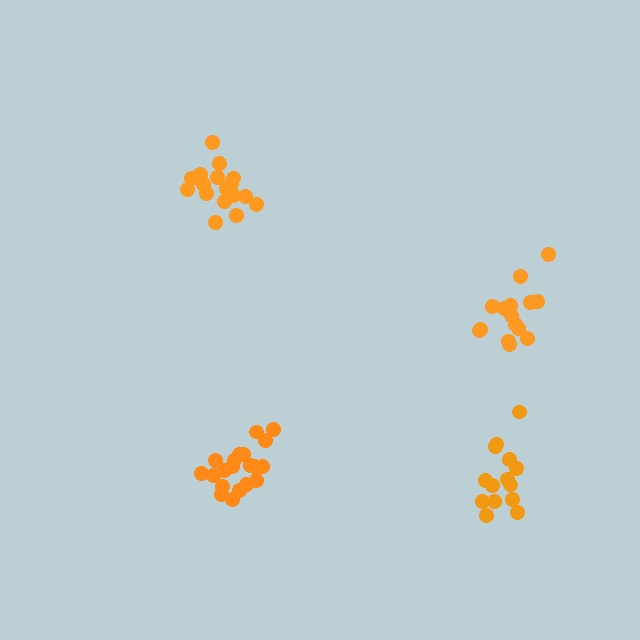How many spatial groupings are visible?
There are 4 spatial groupings.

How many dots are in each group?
Group 1: 15 dots, Group 2: 20 dots, Group 3: 14 dots, Group 4: 19 dots (68 total).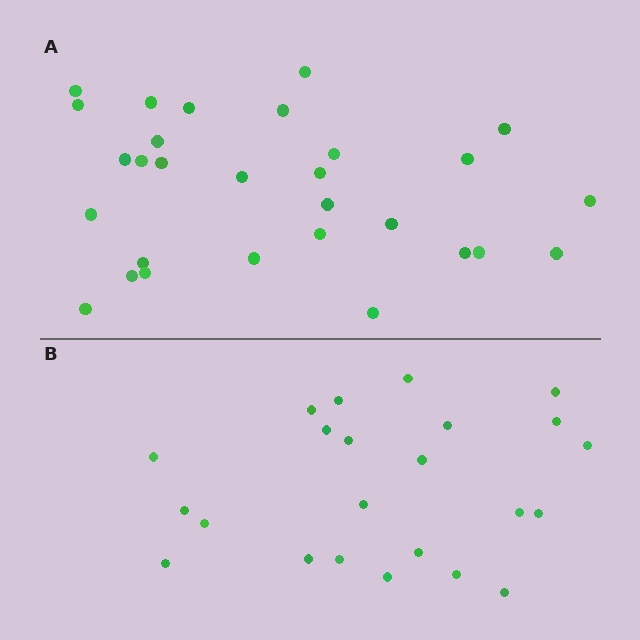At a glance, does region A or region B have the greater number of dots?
Region A (the top region) has more dots.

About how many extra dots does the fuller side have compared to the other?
Region A has about 6 more dots than region B.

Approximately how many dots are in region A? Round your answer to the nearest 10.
About 30 dots. (The exact count is 29, which rounds to 30.)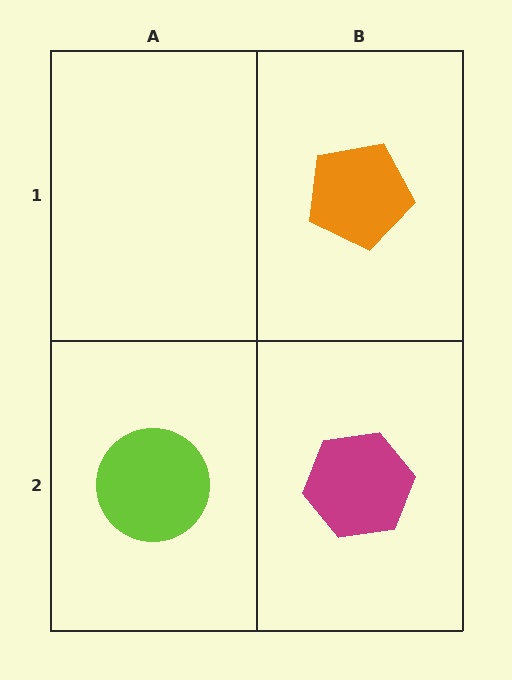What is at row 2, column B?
A magenta hexagon.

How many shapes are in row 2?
2 shapes.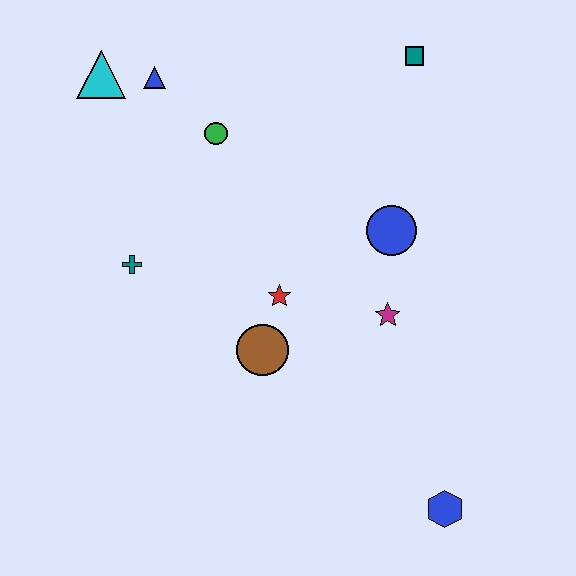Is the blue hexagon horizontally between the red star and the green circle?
No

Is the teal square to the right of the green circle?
Yes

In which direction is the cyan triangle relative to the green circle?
The cyan triangle is to the left of the green circle.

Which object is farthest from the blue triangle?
The blue hexagon is farthest from the blue triangle.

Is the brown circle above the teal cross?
No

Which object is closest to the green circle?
The blue triangle is closest to the green circle.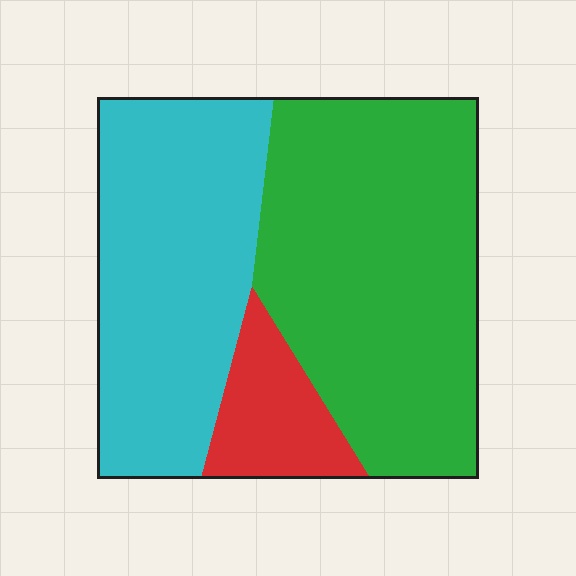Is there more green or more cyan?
Green.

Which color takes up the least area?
Red, at roughly 10%.